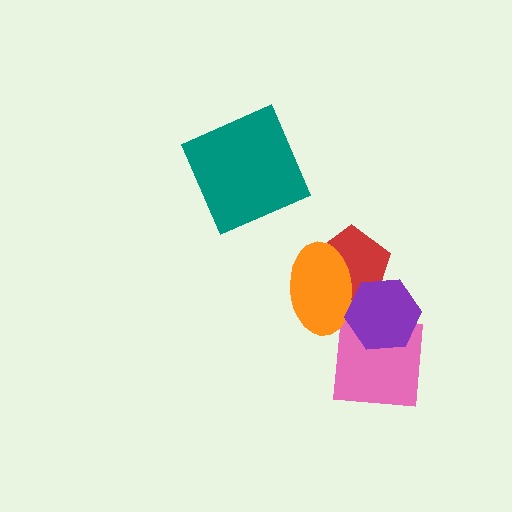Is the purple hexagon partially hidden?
No, no other shape covers it.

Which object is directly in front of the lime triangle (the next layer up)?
The red pentagon is directly in front of the lime triangle.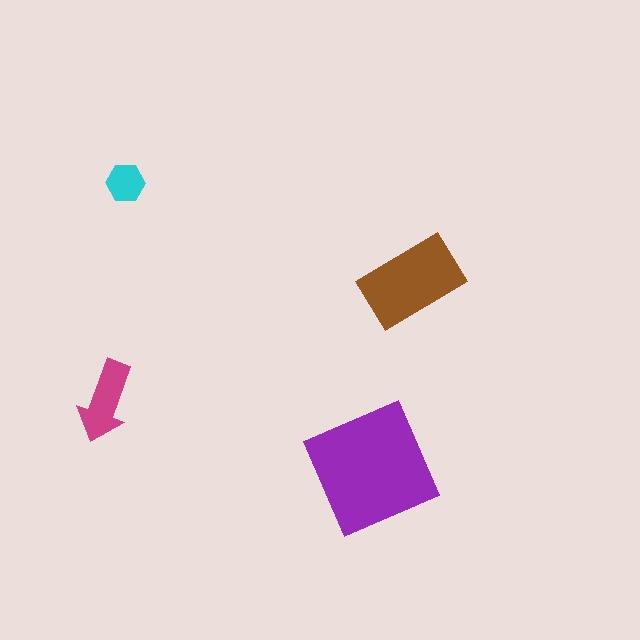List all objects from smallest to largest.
The cyan hexagon, the magenta arrow, the brown rectangle, the purple square.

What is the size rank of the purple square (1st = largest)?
1st.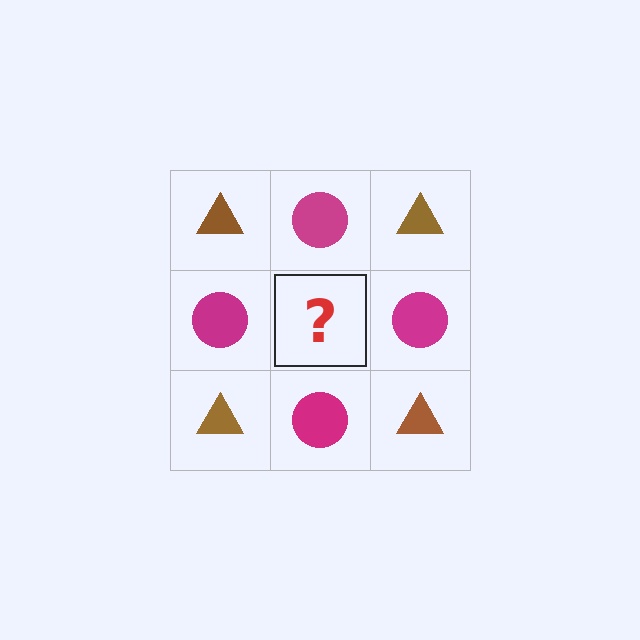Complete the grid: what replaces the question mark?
The question mark should be replaced with a brown triangle.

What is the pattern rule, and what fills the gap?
The rule is that it alternates brown triangle and magenta circle in a checkerboard pattern. The gap should be filled with a brown triangle.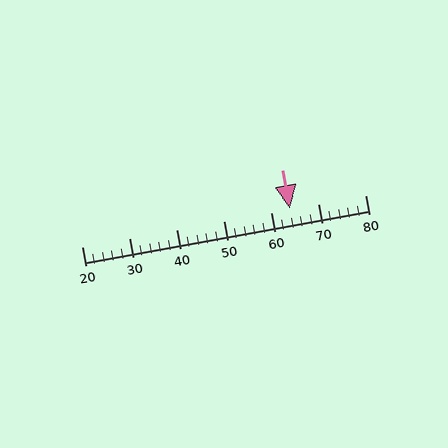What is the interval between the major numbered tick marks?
The major tick marks are spaced 10 units apart.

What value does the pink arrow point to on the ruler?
The pink arrow points to approximately 64.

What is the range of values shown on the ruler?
The ruler shows values from 20 to 80.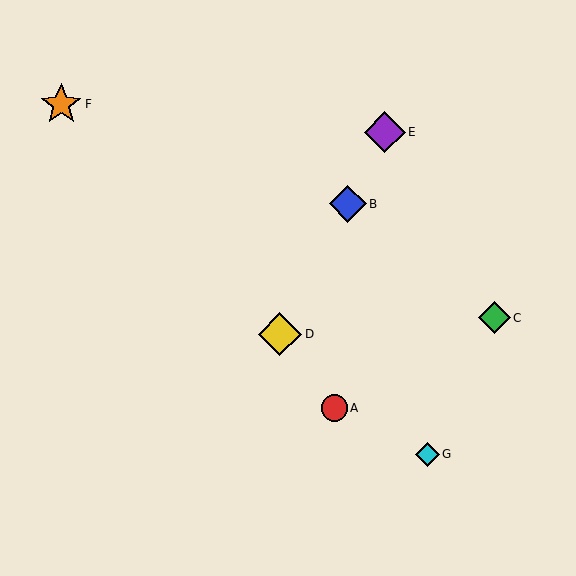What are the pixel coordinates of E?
Object E is at (385, 132).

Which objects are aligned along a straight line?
Objects B, D, E are aligned along a straight line.